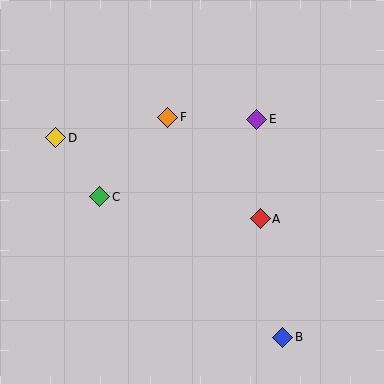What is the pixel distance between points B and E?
The distance between B and E is 219 pixels.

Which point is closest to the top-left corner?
Point D is closest to the top-left corner.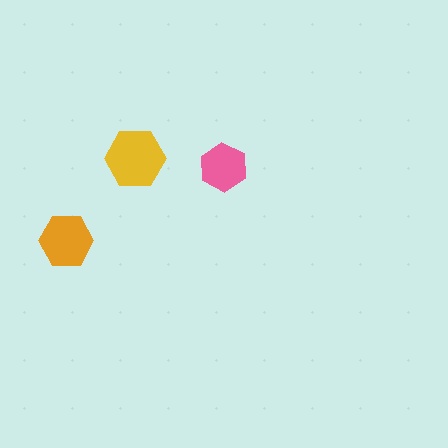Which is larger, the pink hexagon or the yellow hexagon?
The yellow one.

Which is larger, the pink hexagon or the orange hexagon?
The orange one.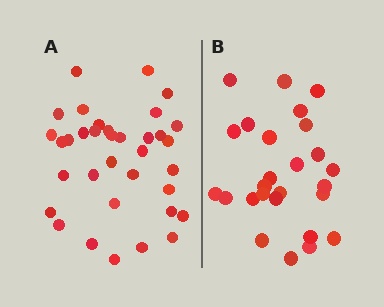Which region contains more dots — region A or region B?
Region A (the left region) has more dots.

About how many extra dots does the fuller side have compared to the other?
Region A has roughly 8 or so more dots than region B.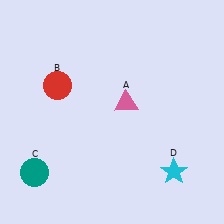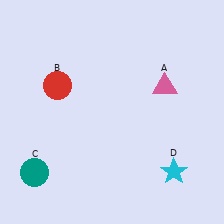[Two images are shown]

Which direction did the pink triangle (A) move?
The pink triangle (A) moved right.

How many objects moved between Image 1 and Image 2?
1 object moved between the two images.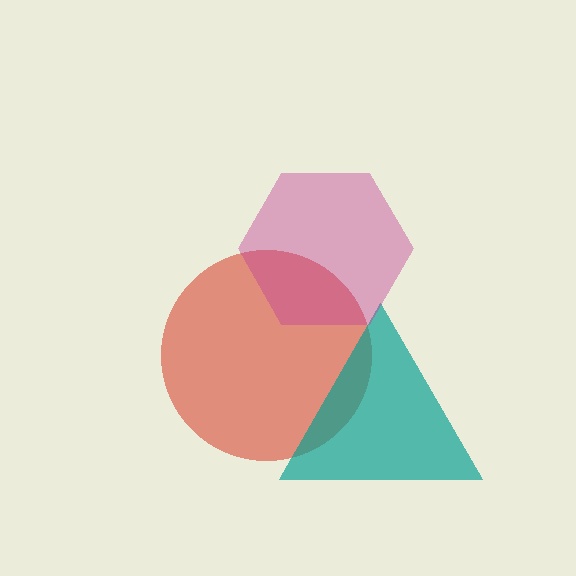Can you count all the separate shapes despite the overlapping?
Yes, there are 3 separate shapes.